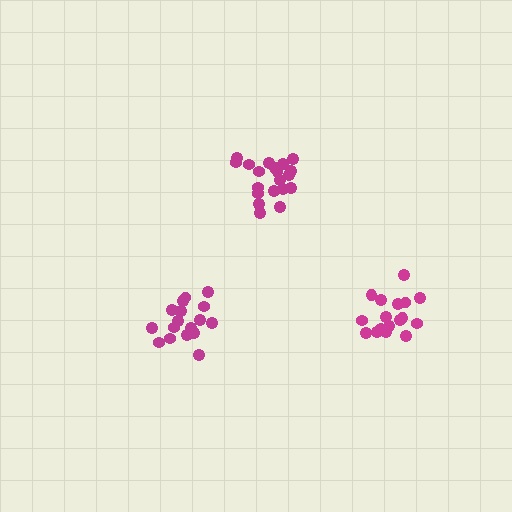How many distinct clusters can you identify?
There are 3 distinct clusters.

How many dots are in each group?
Group 1: 20 dots, Group 2: 17 dots, Group 3: 17 dots (54 total).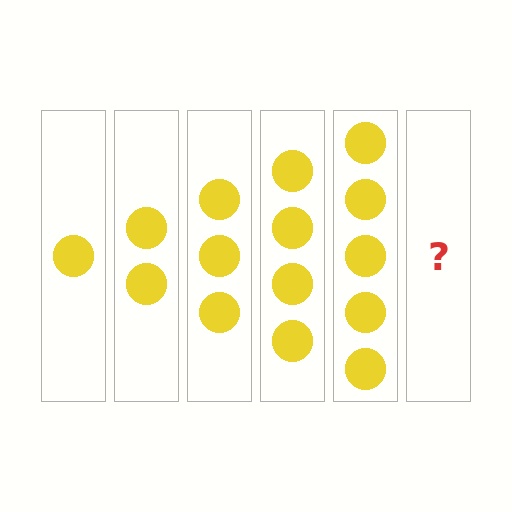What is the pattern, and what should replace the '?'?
The pattern is that each step adds one more circle. The '?' should be 6 circles.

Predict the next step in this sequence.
The next step is 6 circles.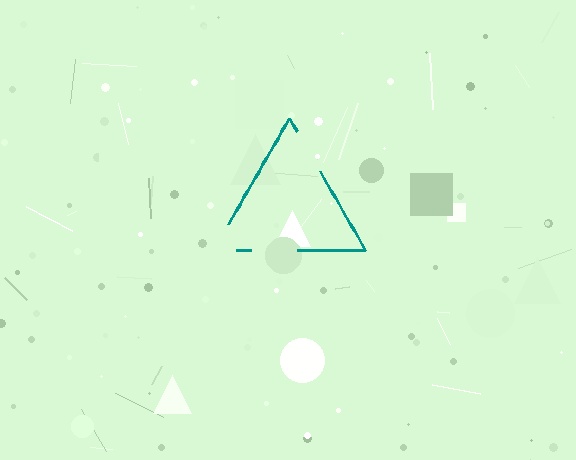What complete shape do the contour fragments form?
The contour fragments form a triangle.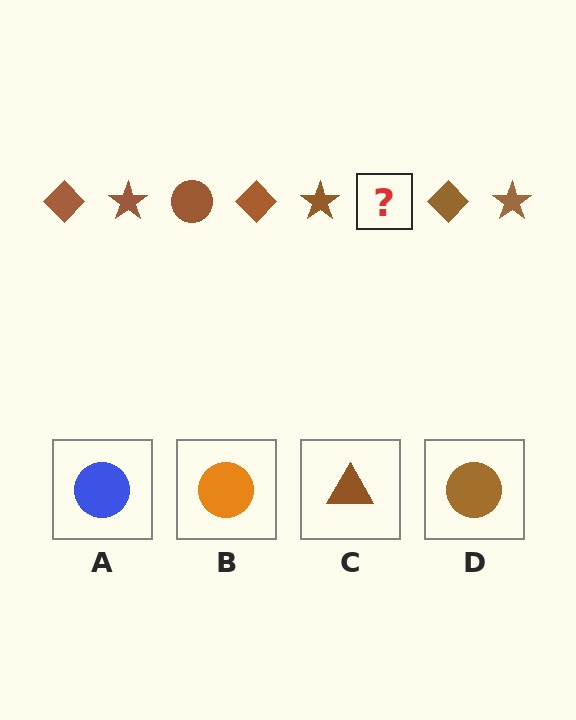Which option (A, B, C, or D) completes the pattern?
D.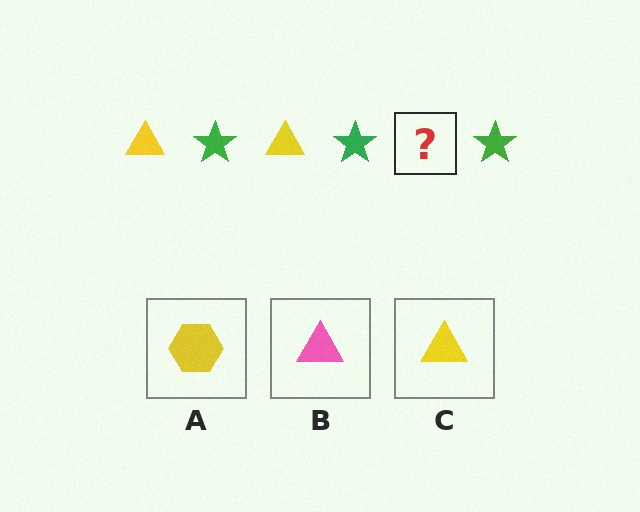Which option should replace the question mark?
Option C.